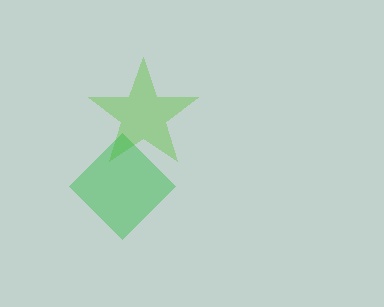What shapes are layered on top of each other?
The layered shapes are: a lime star, a green diamond.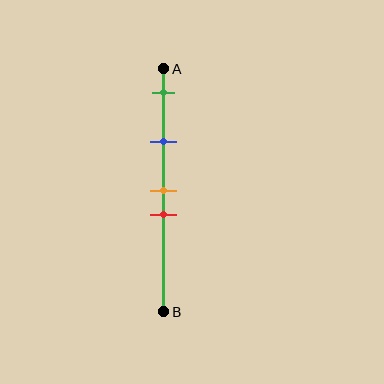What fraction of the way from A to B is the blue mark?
The blue mark is approximately 30% (0.3) of the way from A to B.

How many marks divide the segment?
There are 4 marks dividing the segment.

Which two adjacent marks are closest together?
The orange and red marks are the closest adjacent pair.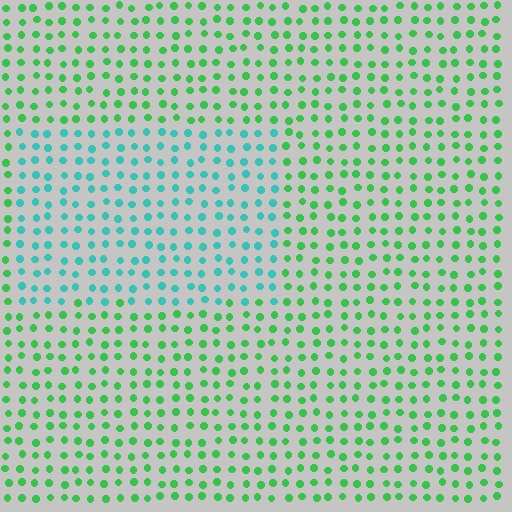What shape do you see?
I see a rectangle.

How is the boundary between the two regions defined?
The boundary is defined purely by a slight shift in hue (about 47 degrees). Spacing, size, and orientation are identical on both sides.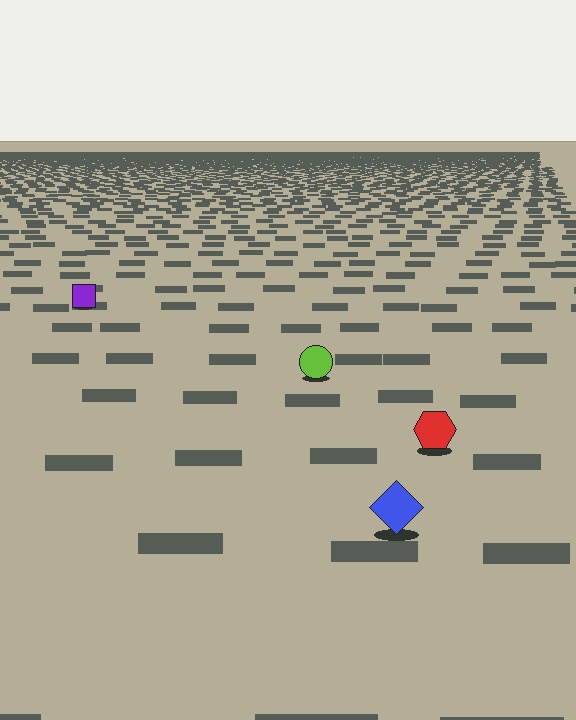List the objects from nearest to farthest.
From nearest to farthest: the blue diamond, the red hexagon, the lime circle, the purple square.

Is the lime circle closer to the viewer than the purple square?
Yes. The lime circle is closer — you can tell from the texture gradient: the ground texture is coarser near it.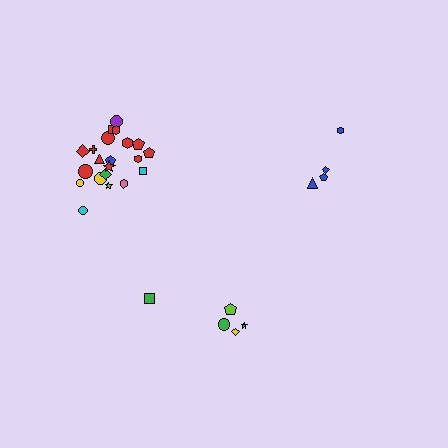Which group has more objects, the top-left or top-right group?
The top-left group.